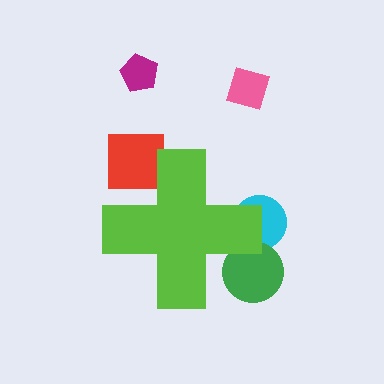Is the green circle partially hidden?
Yes, the green circle is partially hidden behind the lime cross.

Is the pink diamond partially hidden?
No, the pink diamond is fully visible.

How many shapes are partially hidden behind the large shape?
3 shapes are partially hidden.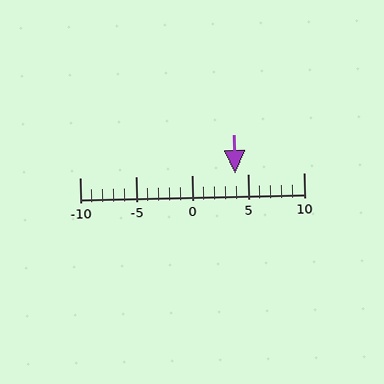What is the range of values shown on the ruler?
The ruler shows values from -10 to 10.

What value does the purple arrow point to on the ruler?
The purple arrow points to approximately 4.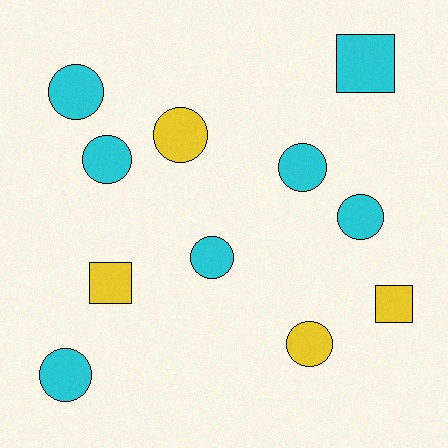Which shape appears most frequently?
Circle, with 8 objects.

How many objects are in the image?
There are 11 objects.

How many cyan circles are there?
There are 6 cyan circles.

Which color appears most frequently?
Cyan, with 7 objects.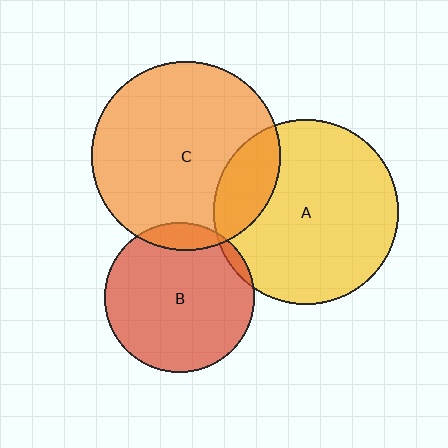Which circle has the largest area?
Circle C (orange).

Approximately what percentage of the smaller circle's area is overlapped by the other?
Approximately 20%.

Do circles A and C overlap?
Yes.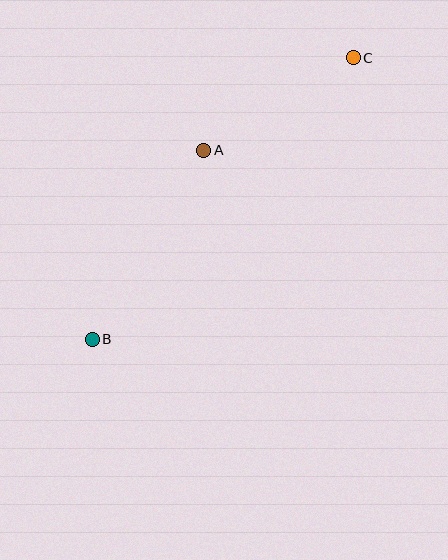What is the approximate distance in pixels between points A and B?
The distance between A and B is approximately 220 pixels.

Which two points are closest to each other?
Points A and C are closest to each other.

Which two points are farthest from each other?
Points B and C are farthest from each other.